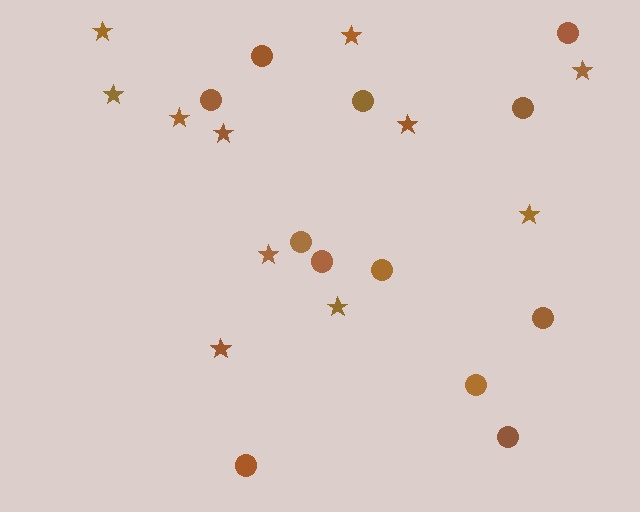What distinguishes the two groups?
There are 2 groups: one group of circles (12) and one group of stars (11).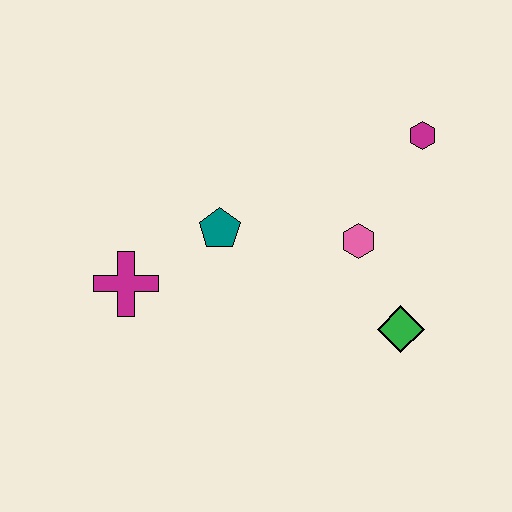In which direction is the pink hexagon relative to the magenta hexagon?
The pink hexagon is below the magenta hexagon.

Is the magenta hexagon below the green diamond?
No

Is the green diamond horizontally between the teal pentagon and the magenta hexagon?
Yes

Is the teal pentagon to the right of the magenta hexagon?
No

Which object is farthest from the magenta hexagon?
The magenta cross is farthest from the magenta hexagon.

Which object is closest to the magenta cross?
The teal pentagon is closest to the magenta cross.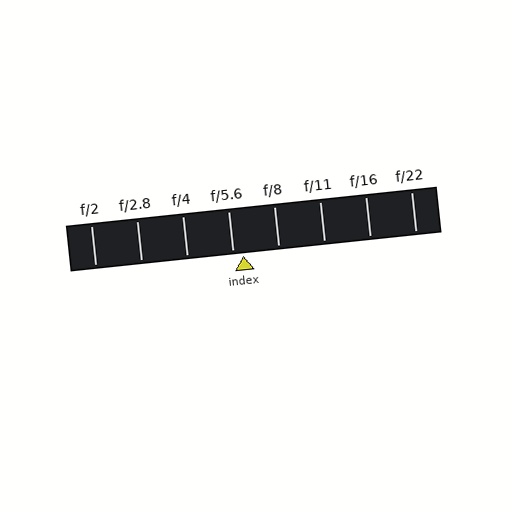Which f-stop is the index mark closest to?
The index mark is closest to f/5.6.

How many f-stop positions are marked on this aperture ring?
There are 8 f-stop positions marked.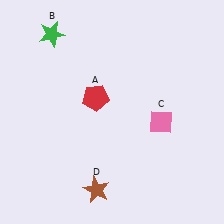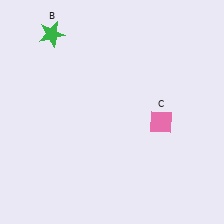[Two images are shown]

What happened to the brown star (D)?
The brown star (D) was removed in Image 2. It was in the bottom-left area of Image 1.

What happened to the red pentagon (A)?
The red pentagon (A) was removed in Image 2. It was in the top-left area of Image 1.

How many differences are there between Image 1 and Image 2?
There are 2 differences between the two images.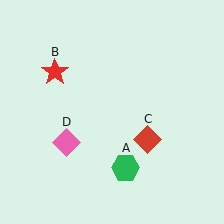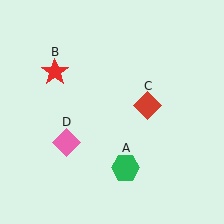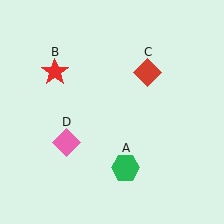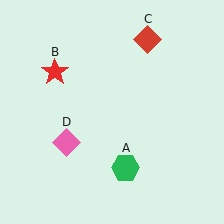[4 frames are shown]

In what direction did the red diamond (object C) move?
The red diamond (object C) moved up.